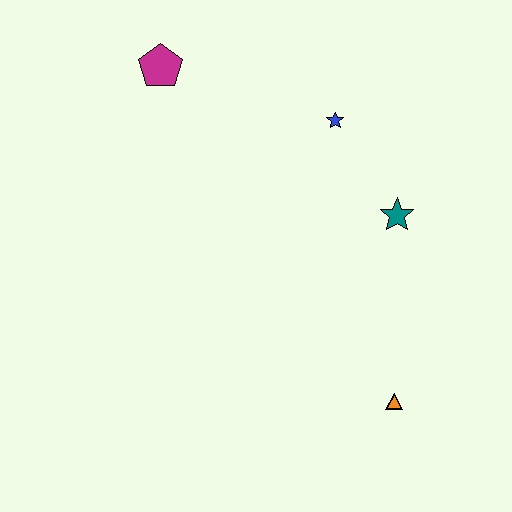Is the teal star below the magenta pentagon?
Yes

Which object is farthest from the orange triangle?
The magenta pentagon is farthest from the orange triangle.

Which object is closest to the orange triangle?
The teal star is closest to the orange triangle.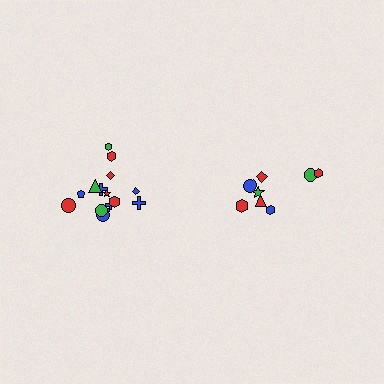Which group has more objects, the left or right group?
The left group.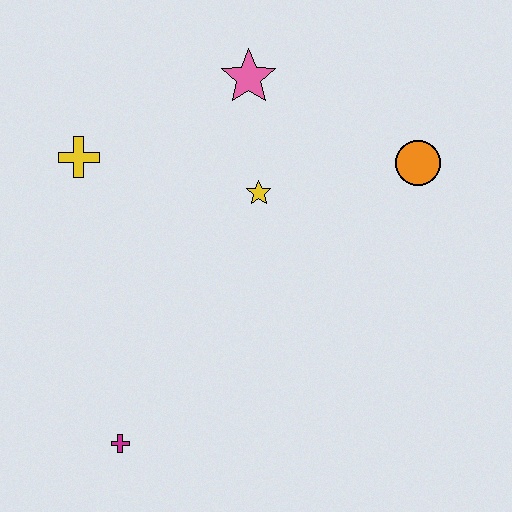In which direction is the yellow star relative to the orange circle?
The yellow star is to the left of the orange circle.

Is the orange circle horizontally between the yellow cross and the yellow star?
No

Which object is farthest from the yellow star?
The magenta cross is farthest from the yellow star.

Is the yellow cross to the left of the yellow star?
Yes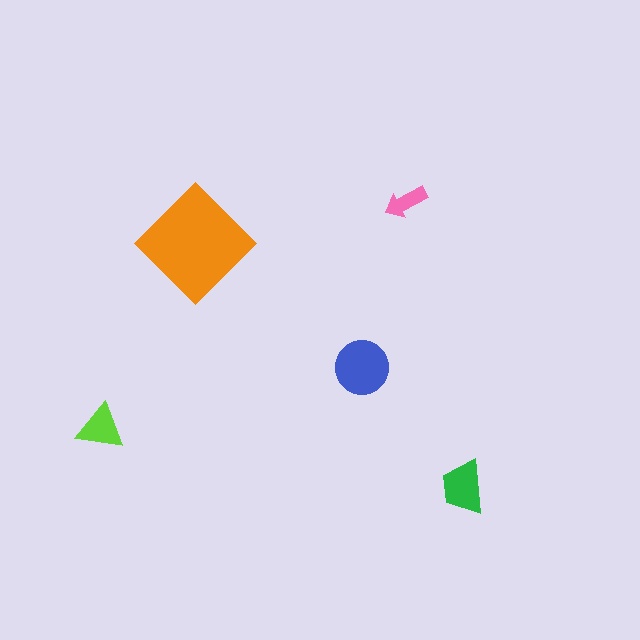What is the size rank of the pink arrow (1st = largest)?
5th.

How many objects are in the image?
There are 5 objects in the image.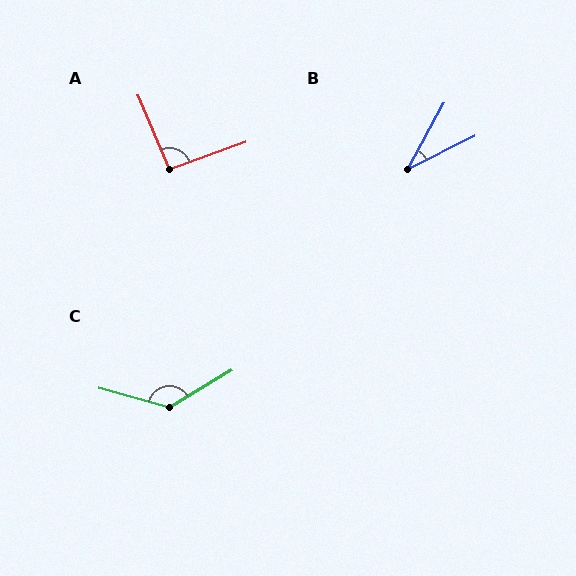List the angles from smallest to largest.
B (35°), A (93°), C (134°).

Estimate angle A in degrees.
Approximately 93 degrees.